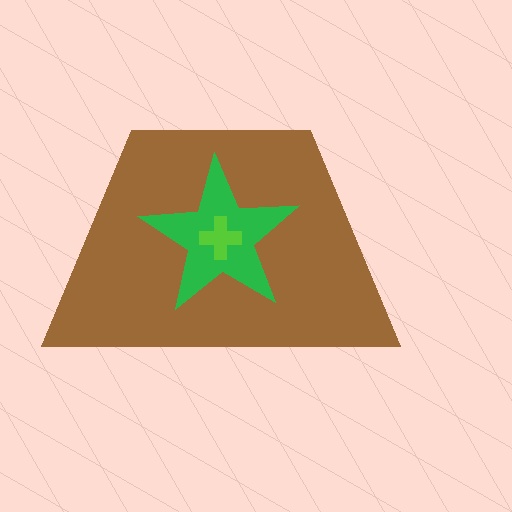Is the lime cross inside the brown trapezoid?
Yes.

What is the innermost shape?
The lime cross.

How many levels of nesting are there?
3.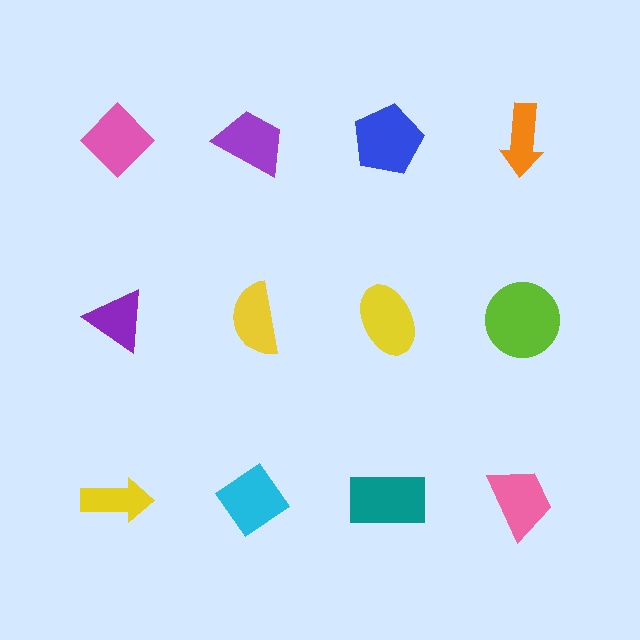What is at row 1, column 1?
A pink diamond.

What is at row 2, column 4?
A lime circle.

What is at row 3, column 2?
A cyan diamond.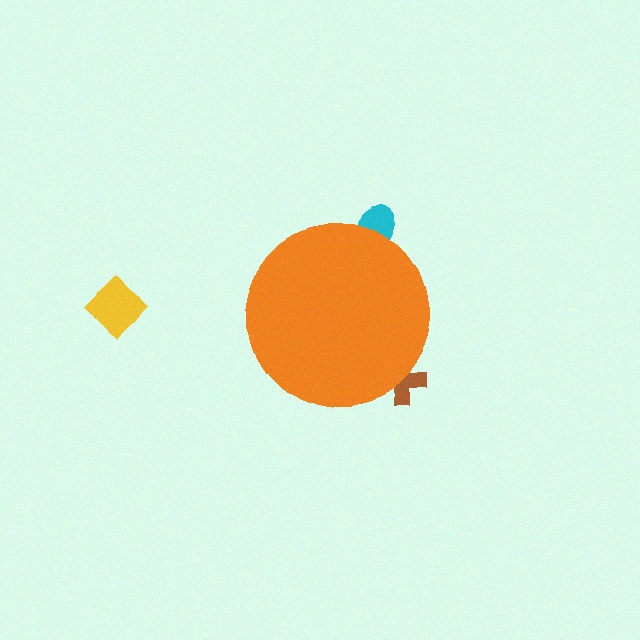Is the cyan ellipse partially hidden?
Yes, the cyan ellipse is partially hidden behind the orange circle.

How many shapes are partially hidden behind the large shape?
2 shapes are partially hidden.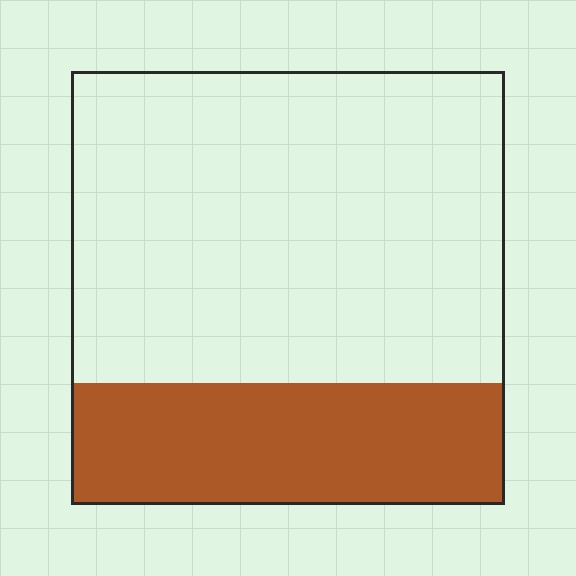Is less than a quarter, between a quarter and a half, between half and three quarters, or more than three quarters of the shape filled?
Between a quarter and a half.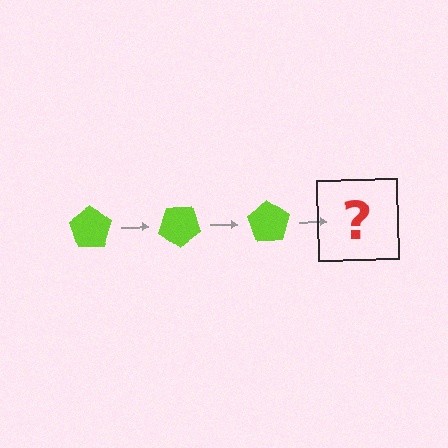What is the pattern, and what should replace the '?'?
The pattern is that the pentagon rotates 35 degrees each step. The '?' should be a lime pentagon rotated 105 degrees.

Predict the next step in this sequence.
The next step is a lime pentagon rotated 105 degrees.